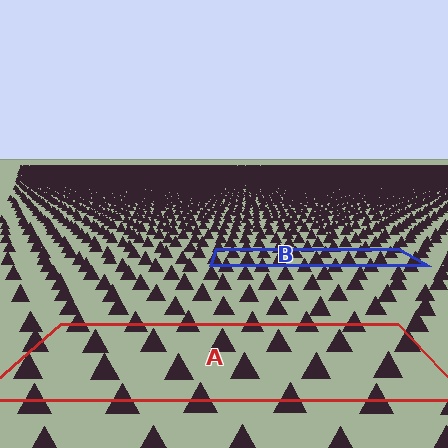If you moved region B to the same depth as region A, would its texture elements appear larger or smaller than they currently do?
They would appear larger. At a closer depth, the same texture elements are projected at a bigger on-screen size.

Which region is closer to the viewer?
Region A is closer. The texture elements there are larger and more spread out.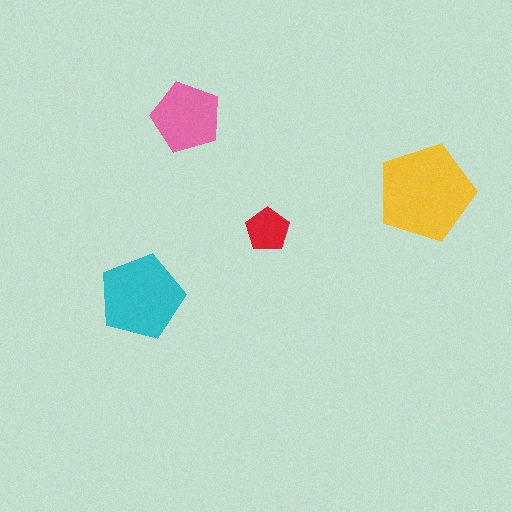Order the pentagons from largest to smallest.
the yellow one, the cyan one, the pink one, the red one.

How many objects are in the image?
There are 4 objects in the image.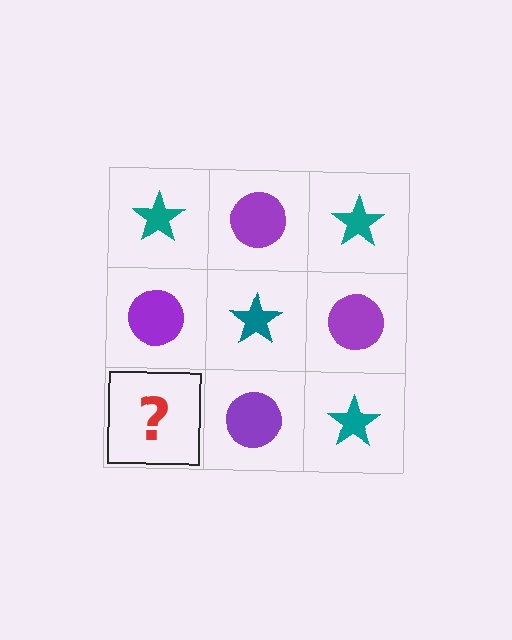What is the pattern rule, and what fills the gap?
The rule is that it alternates teal star and purple circle in a checkerboard pattern. The gap should be filled with a teal star.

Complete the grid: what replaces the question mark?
The question mark should be replaced with a teal star.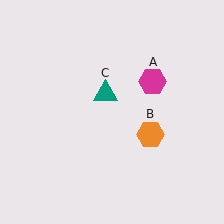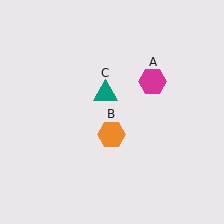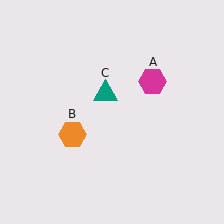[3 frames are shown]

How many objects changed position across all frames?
1 object changed position: orange hexagon (object B).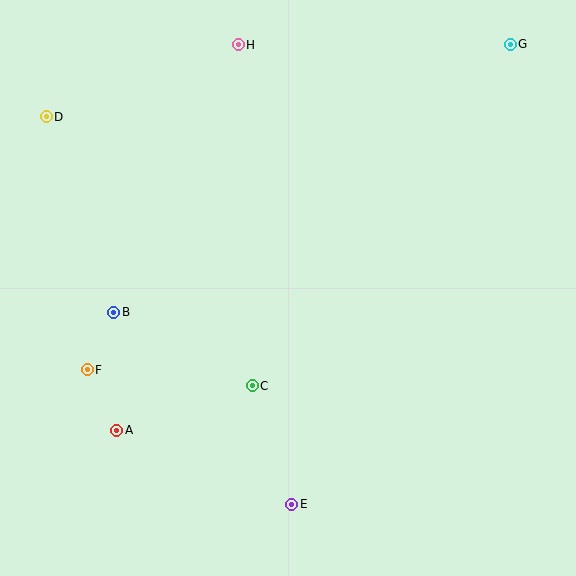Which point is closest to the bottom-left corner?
Point A is closest to the bottom-left corner.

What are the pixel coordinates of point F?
Point F is at (87, 370).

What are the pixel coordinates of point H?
Point H is at (238, 45).